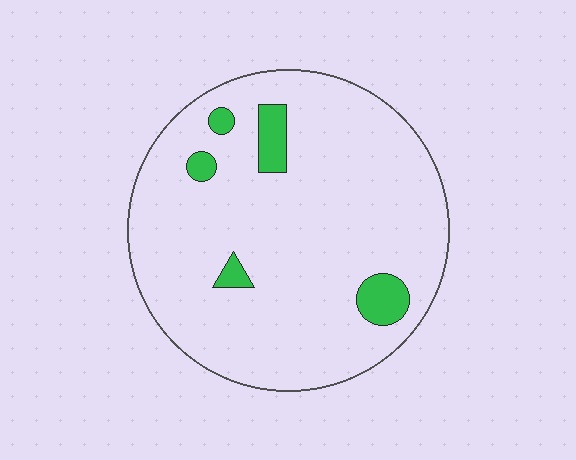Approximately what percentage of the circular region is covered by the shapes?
Approximately 10%.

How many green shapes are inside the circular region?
5.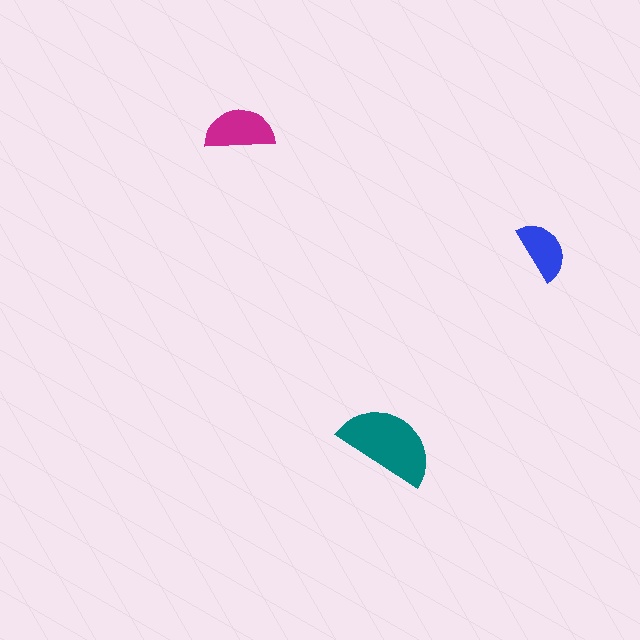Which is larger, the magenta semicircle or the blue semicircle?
The magenta one.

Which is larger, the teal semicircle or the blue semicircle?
The teal one.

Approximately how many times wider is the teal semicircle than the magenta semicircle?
About 1.5 times wider.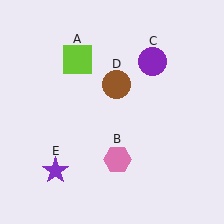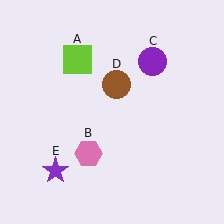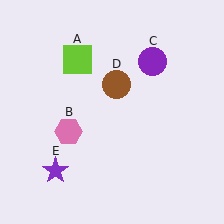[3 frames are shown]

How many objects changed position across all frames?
1 object changed position: pink hexagon (object B).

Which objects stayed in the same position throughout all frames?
Lime square (object A) and purple circle (object C) and brown circle (object D) and purple star (object E) remained stationary.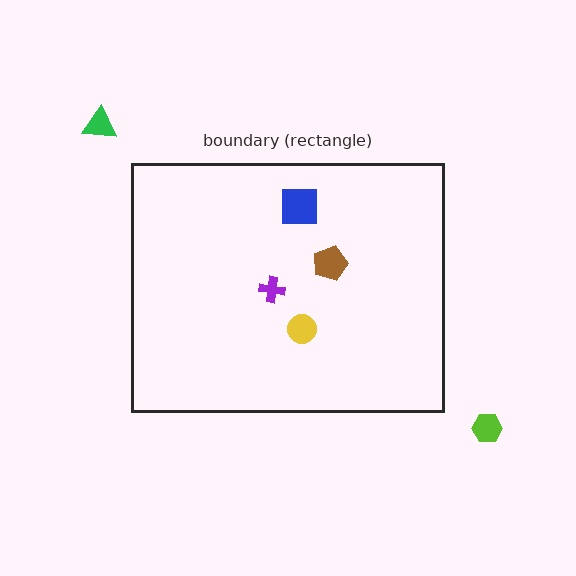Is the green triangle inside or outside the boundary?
Outside.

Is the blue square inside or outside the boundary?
Inside.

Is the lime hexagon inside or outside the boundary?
Outside.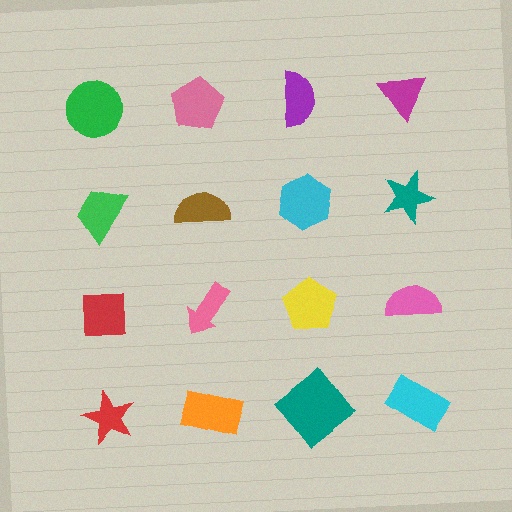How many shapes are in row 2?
4 shapes.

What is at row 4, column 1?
A red star.